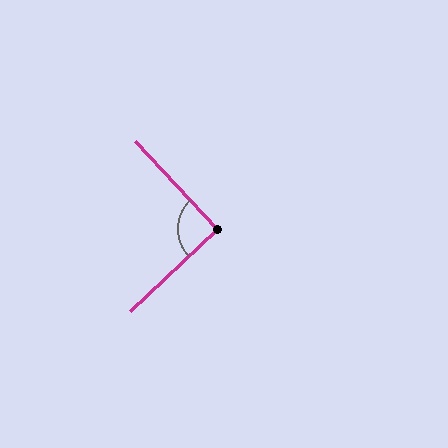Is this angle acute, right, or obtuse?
It is approximately a right angle.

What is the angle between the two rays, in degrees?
Approximately 90 degrees.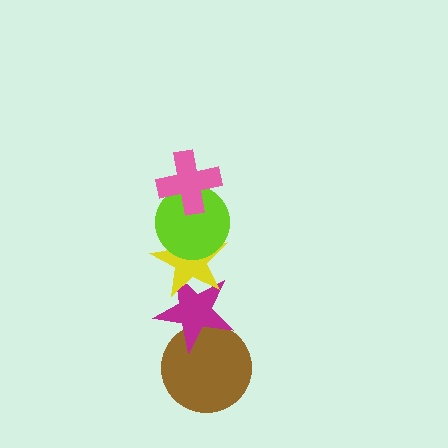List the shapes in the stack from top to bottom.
From top to bottom: the pink cross, the lime circle, the yellow star, the magenta star, the brown circle.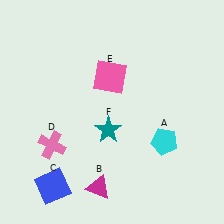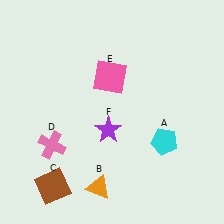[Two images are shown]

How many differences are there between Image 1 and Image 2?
There are 3 differences between the two images.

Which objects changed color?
B changed from magenta to orange. C changed from blue to brown. F changed from teal to purple.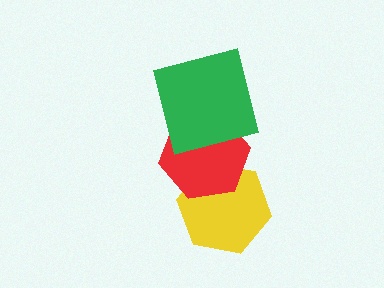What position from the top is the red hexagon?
The red hexagon is 2nd from the top.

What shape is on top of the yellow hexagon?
The red hexagon is on top of the yellow hexagon.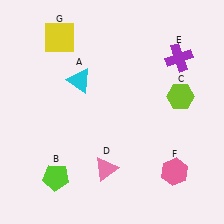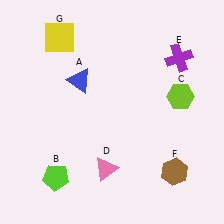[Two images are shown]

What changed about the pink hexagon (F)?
In Image 1, F is pink. In Image 2, it changed to brown.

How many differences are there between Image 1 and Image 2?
There are 2 differences between the two images.